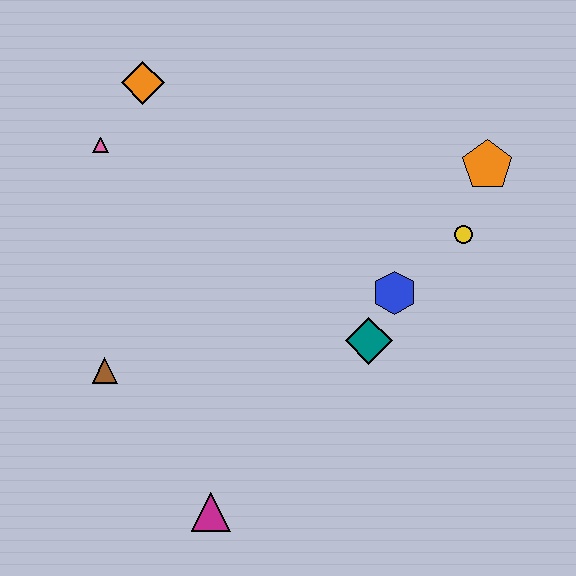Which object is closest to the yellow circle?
The orange pentagon is closest to the yellow circle.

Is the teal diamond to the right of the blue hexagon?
No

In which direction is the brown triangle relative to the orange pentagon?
The brown triangle is to the left of the orange pentagon.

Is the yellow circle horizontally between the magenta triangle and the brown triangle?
No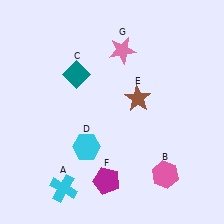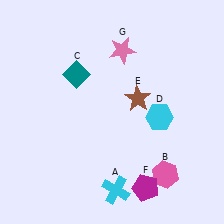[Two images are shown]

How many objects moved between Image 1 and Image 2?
3 objects moved between the two images.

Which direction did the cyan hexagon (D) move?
The cyan hexagon (D) moved right.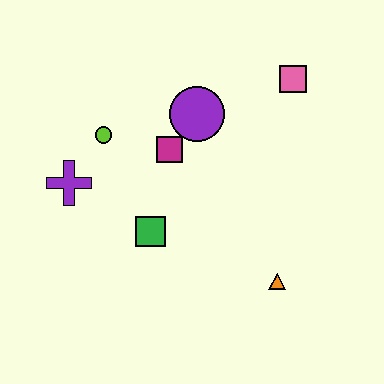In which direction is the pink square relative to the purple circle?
The pink square is to the right of the purple circle.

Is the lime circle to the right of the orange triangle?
No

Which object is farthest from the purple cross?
The pink square is farthest from the purple cross.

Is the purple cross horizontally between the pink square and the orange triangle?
No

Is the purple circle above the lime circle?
Yes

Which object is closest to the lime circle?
The purple cross is closest to the lime circle.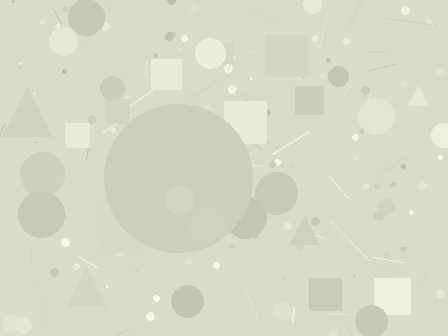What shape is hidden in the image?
A circle is hidden in the image.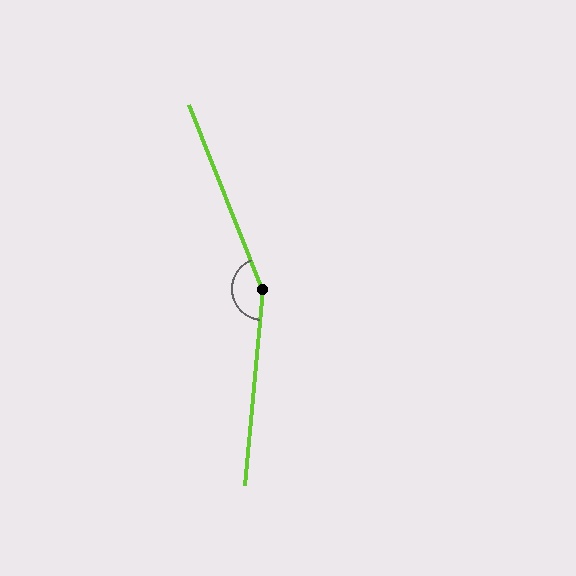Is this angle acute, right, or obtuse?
It is obtuse.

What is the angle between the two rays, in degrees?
Approximately 153 degrees.